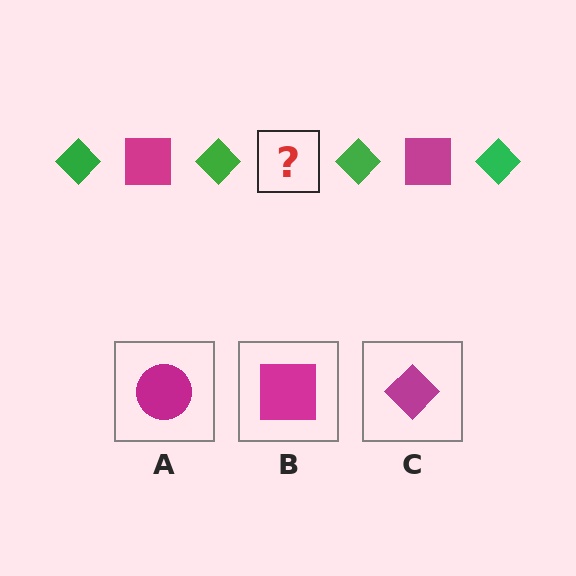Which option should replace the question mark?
Option B.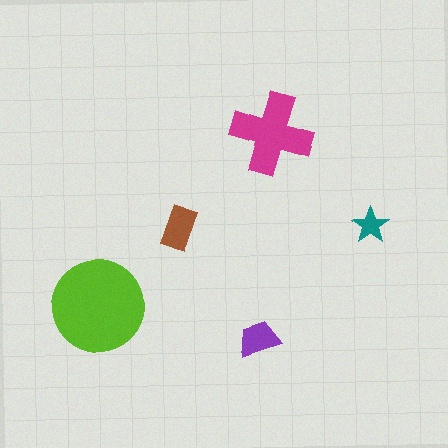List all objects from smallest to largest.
The teal star, the purple trapezoid, the brown rectangle, the magenta cross, the lime circle.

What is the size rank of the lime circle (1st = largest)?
1st.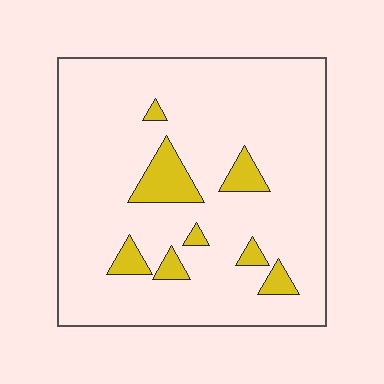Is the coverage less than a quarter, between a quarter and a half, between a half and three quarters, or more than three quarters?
Less than a quarter.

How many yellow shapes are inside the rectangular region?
8.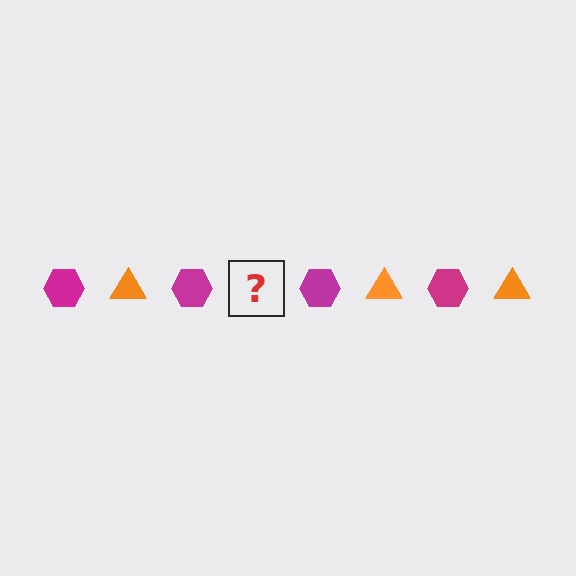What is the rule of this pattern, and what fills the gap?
The rule is that the pattern alternates between magenta hexagon and orange triangle. The gap should be filled with an orange triangle.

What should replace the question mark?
The question mark should be replaced with an orange triangle.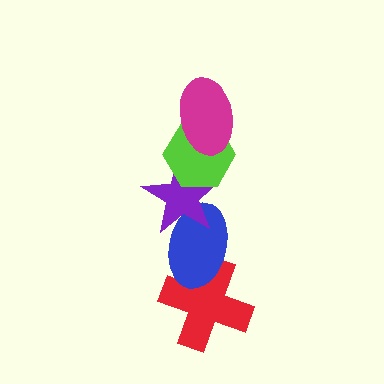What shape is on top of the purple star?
The lime hexagon is on top of the purple star.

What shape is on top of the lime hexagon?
The magenta ellipse is on top of the lime hexagon.